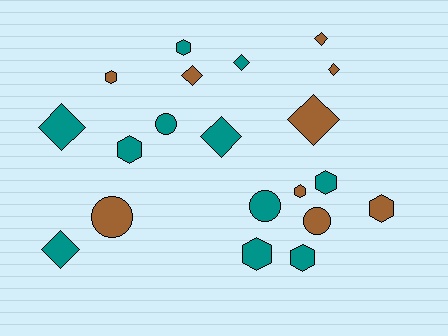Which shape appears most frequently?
Diamond, with 8 objects.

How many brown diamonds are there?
There are 4 brown diamonds.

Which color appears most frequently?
Teal, with 11 objects.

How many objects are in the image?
There are 20 objects.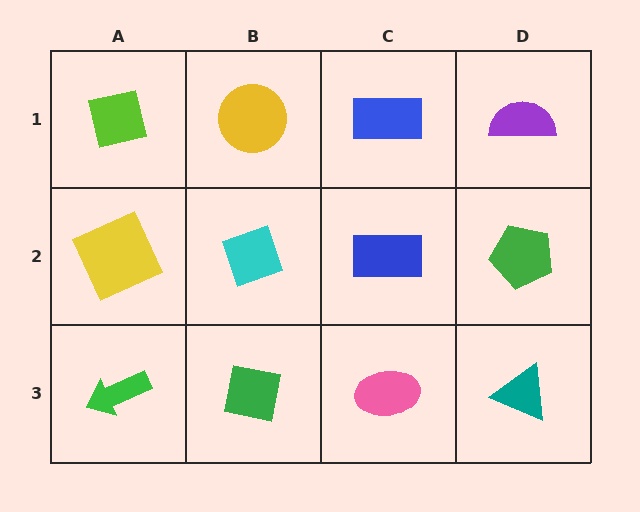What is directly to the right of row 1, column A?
A yellow circle.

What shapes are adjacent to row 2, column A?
A lime square (row 1, column A), a green arrow (row 3, column A), a cyan diamond (row 2, column B).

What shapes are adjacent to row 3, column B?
A cyan diamond (row 2, column B), a green arrow (row 3, column A), a pink ellipse (row 3, column C).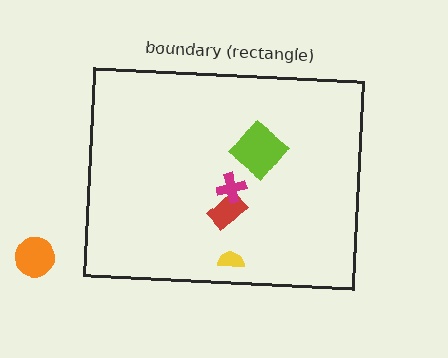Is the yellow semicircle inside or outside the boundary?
Inside.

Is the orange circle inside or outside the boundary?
Outside.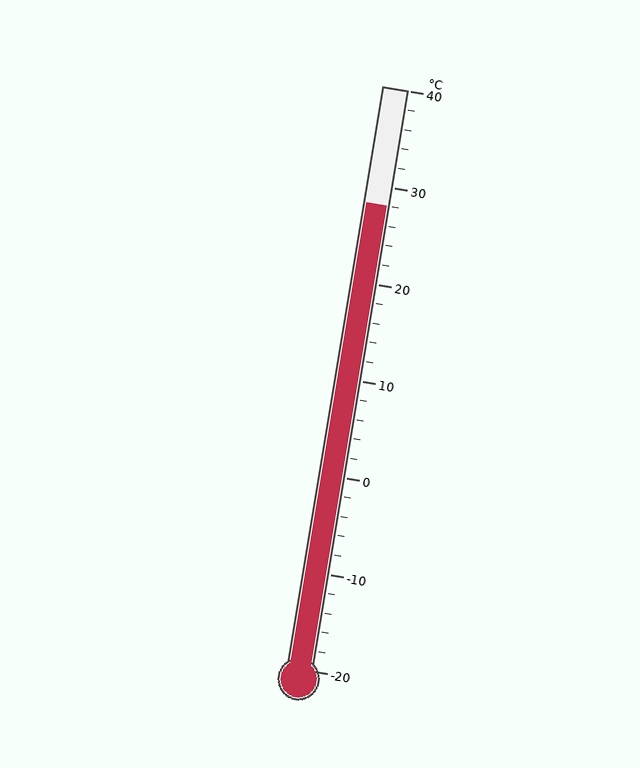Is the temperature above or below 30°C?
The temperature is below 30°C.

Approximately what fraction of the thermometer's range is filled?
The thermometer is filled to approximately 80% of its range.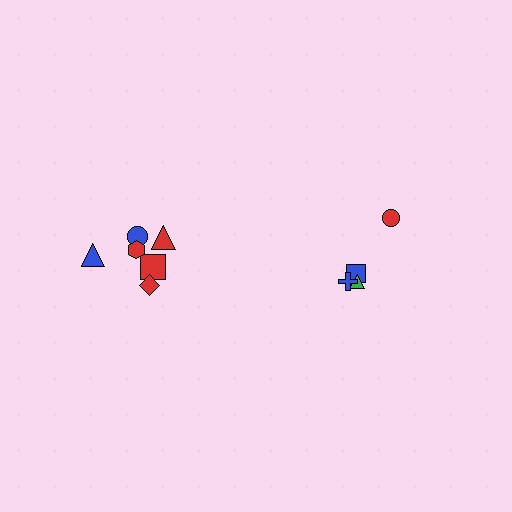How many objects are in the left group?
There are 6 objects.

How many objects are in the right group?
There are 4 objects.